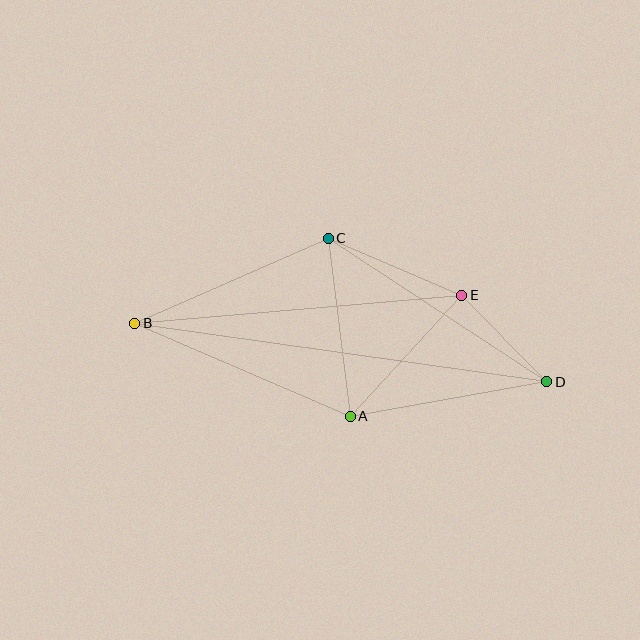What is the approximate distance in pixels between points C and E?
The distance between C and E is approximately 145 pixels.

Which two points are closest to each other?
Points D and E are closest to each other.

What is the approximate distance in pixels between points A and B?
The distance between A and B is approximately 234 pixels.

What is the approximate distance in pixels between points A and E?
The distance between A and E is approximately 164 pixels.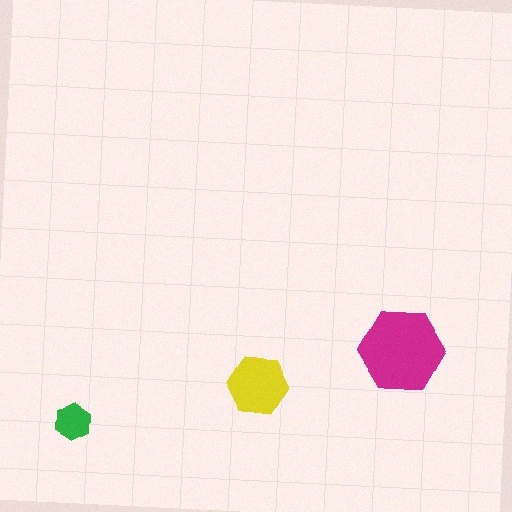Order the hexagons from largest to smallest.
the magenta one, the yellow one, the green one.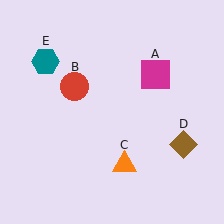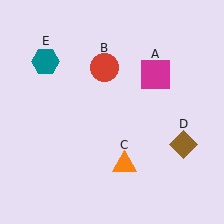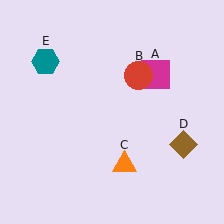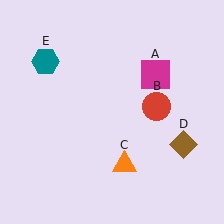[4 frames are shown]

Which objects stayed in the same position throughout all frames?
Magenta square (object A) and orange triangle (object C) and brown diamond (object D) and teal hexagon (object E) remained stationary.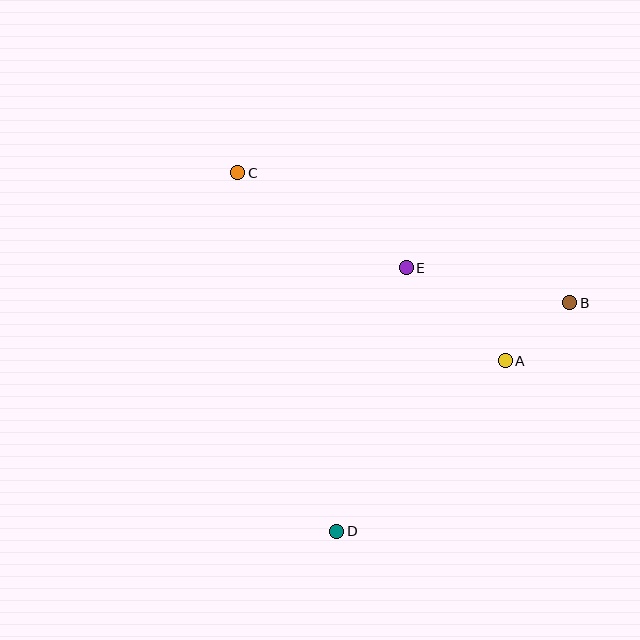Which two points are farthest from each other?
Points C and D are farthest from each other.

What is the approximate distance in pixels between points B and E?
The distance between B and E is approximately 167 pixels.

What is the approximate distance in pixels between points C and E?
The distance between C and E is approximately 194 pixels.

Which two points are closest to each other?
Points A and B are closest to each other.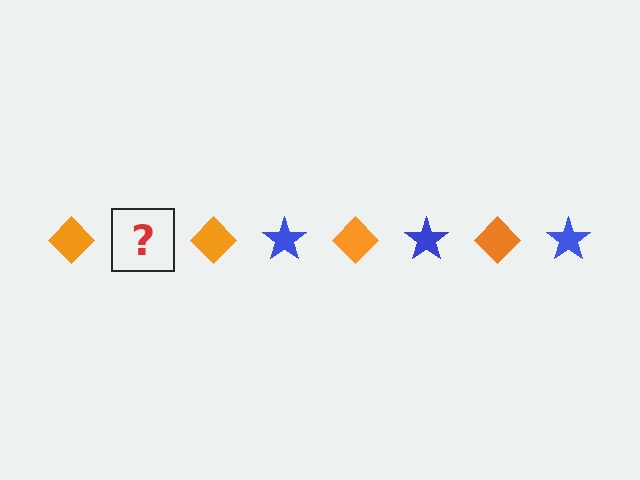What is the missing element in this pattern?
The missing element is a blue star.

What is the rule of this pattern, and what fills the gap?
The rule is that the pattern alternates between orange diamond and blue star. The gap should be filled with a blue star.